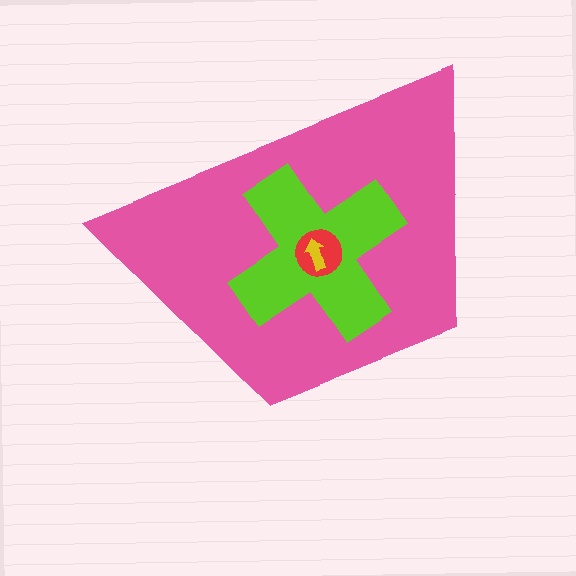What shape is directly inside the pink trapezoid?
The lime cross.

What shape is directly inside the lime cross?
The red circle.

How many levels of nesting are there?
4.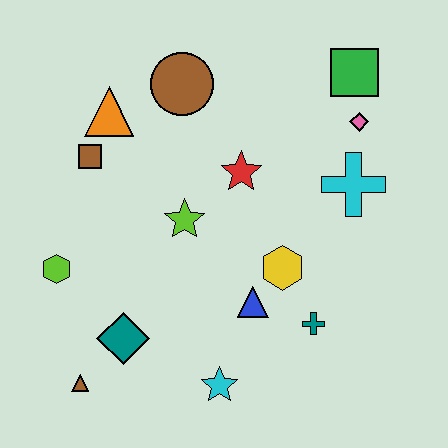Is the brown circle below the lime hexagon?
No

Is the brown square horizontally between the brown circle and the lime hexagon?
Yes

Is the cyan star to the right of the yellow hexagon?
No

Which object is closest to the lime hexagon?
The teal diamond is closest to the lime hexagon.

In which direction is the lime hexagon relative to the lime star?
The lime hexagon is to the left of the lime star.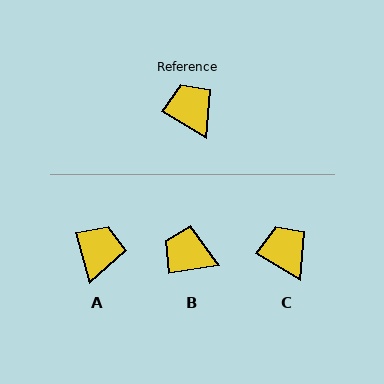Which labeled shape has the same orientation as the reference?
C.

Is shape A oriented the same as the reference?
No, it is off by about 44 degrees.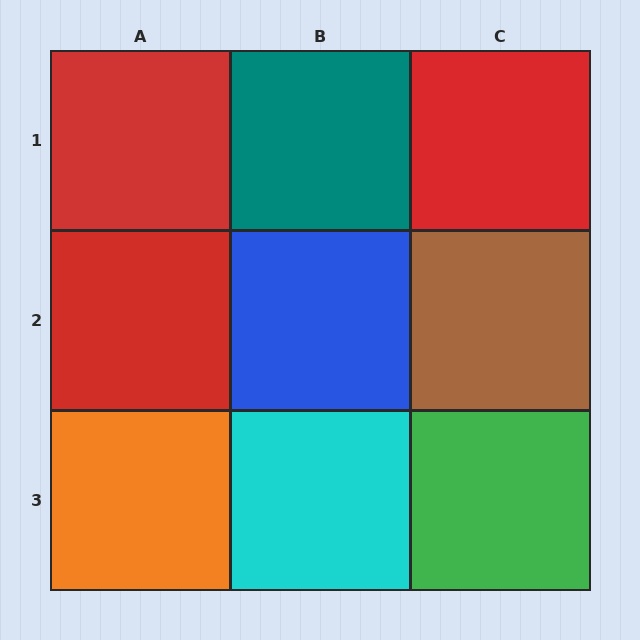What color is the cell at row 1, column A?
Red.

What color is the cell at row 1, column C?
Red.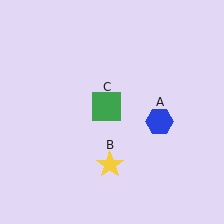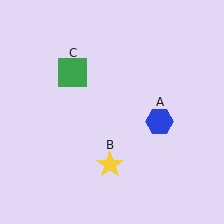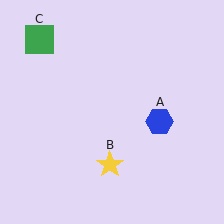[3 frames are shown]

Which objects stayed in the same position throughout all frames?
Blue hexagon (object A) and yellow star (object B) remained stationary.